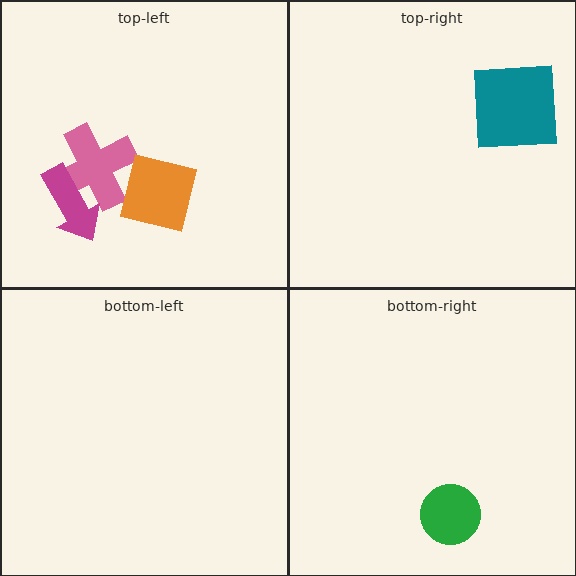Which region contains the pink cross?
The top-left region.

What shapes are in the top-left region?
The pink cross, the magenta arrow, the orange square.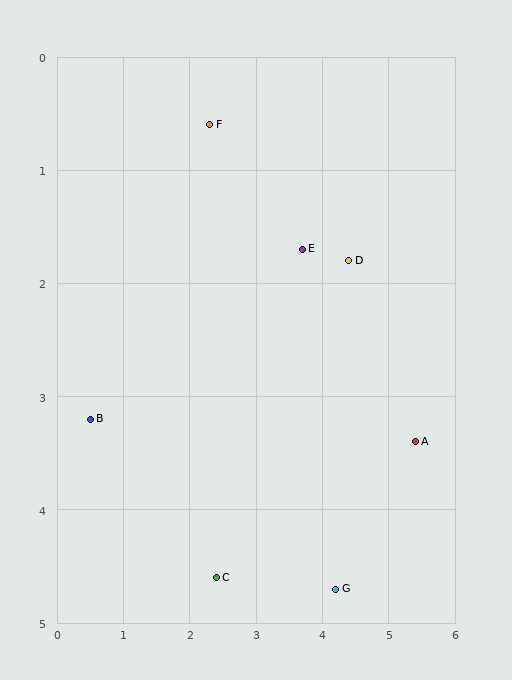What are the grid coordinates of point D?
Point D is at approximately (4.4, 1.8).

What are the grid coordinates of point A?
Point A is at approximately (5.4, 3.4).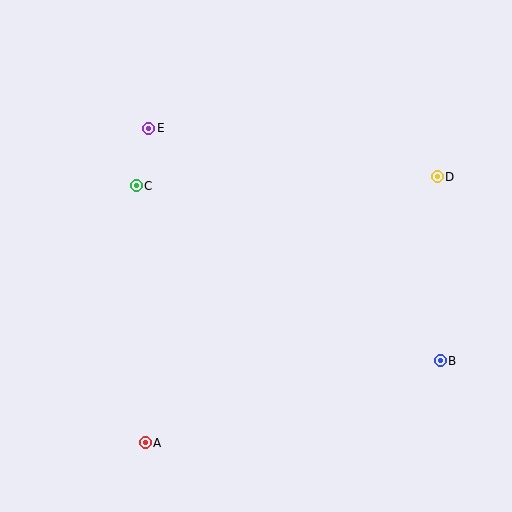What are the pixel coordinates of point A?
Point A is at (145, 443).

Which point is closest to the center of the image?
Point C at (136, 186) is closest to the center.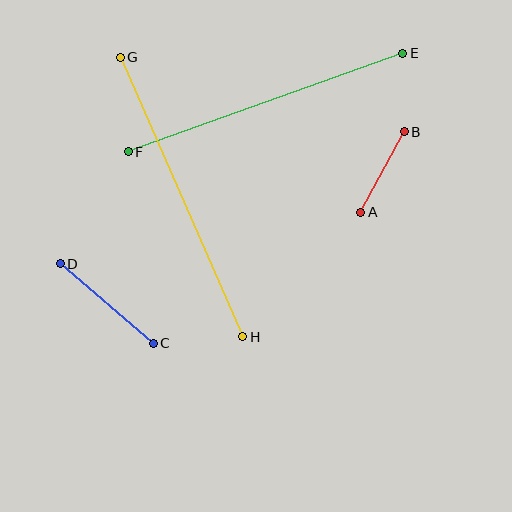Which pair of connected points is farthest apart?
Points G and H are farthest apart.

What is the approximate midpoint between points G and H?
The midpoint is at approximately (181, 197) pixels.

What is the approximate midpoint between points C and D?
The midpoint is at approximately (107, 303) pixels.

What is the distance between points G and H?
The distance is approximately 305 pixels.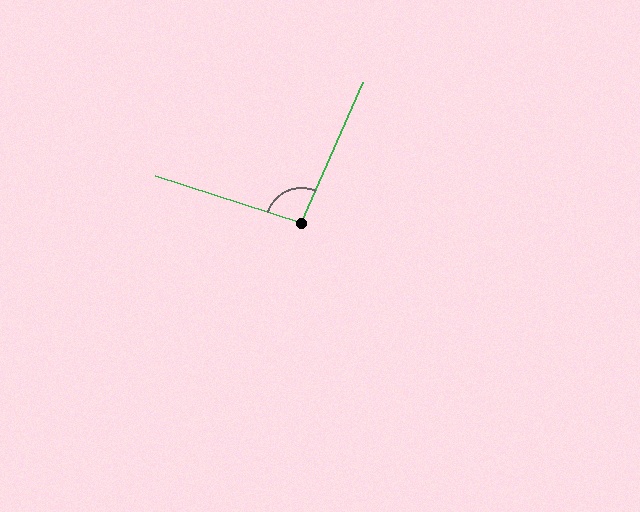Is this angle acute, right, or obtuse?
It is obtuse.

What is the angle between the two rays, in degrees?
Approximately 96 degrees.